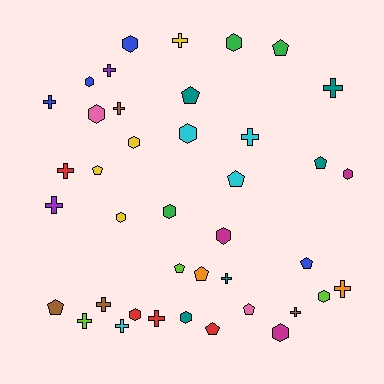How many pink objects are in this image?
There are 2 pink objects.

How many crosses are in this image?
There are 15 crosses.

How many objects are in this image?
There are 40 objects.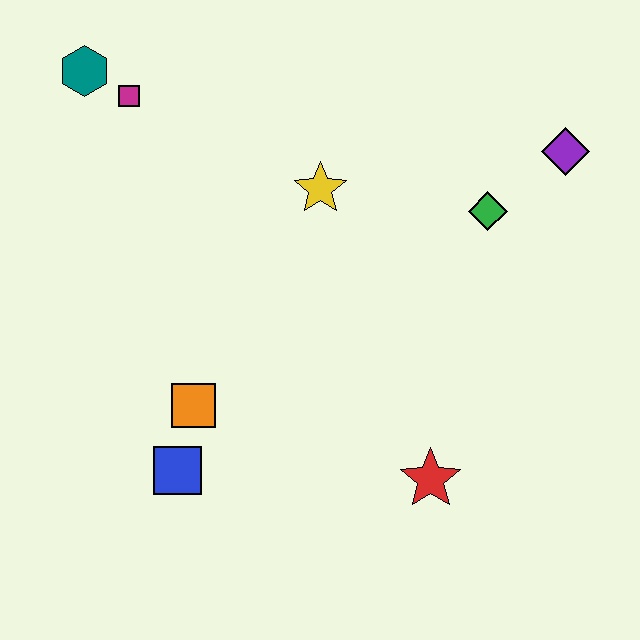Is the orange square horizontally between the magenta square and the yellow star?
Yes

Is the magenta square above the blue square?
Yes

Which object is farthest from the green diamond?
The teal hexagon is farthest from the green diamond.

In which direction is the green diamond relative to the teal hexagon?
The green diamond is to the right of the teal hexagon.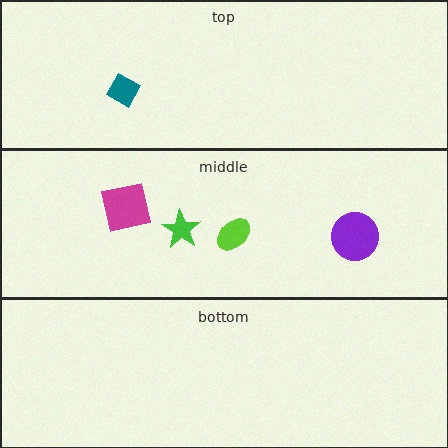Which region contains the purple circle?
The middle region.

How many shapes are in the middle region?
4.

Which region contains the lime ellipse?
The middle region.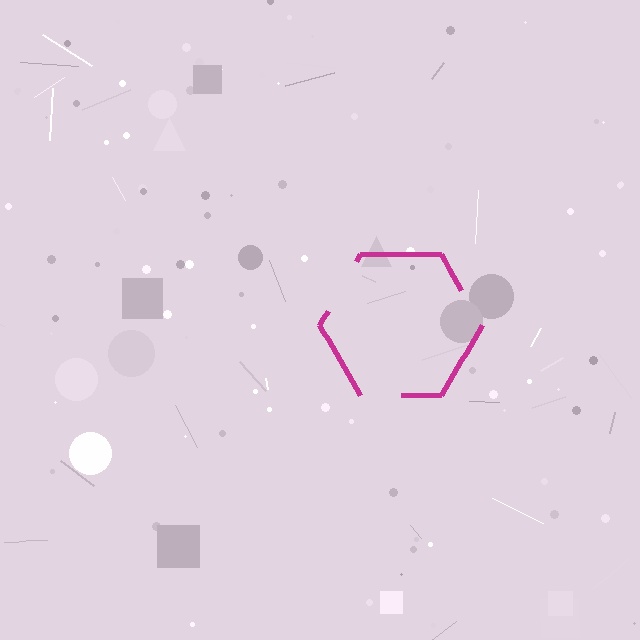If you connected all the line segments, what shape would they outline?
They would outline a hexagon.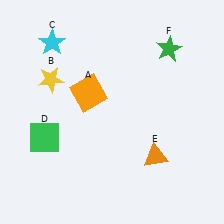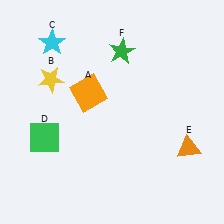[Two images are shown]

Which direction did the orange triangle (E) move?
The orange triangle (E) moved right.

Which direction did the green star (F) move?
The green star (F) moved left.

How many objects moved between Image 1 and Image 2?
2 objects moved between the two images.